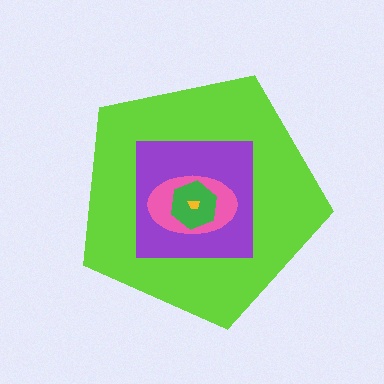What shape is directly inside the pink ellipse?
The green hexagon.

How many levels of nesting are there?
5.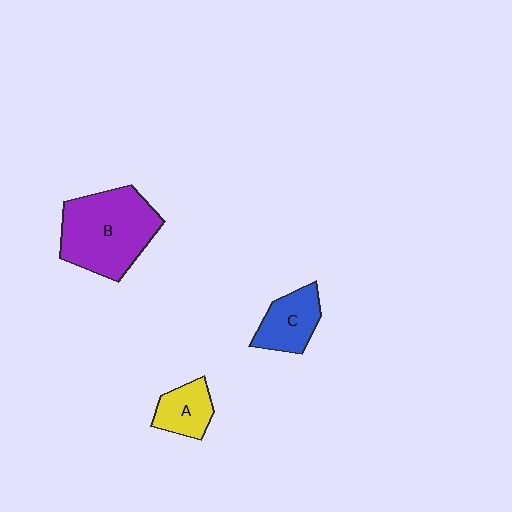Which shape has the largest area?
Shape B (purple).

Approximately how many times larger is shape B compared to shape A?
Approximately 2.6 times.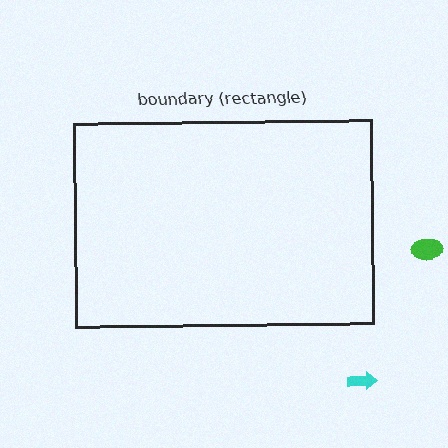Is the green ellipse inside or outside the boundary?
Outside.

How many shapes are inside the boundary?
0 inside, 2 outside.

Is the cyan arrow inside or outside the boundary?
Outside.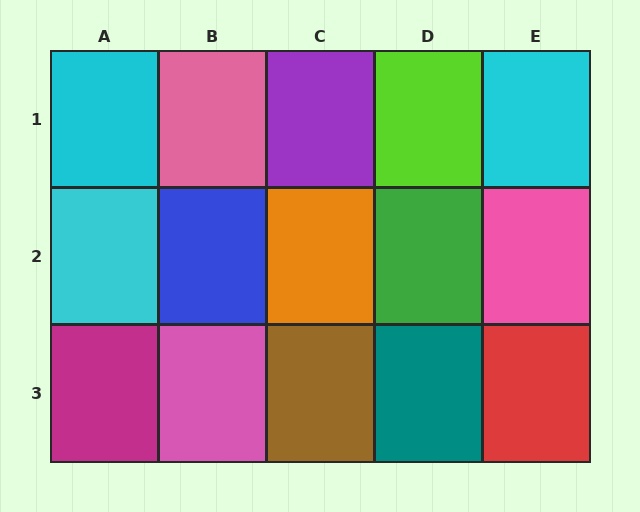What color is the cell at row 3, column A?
Magenta.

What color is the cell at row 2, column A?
Cyan.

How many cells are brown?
1 cell is brown.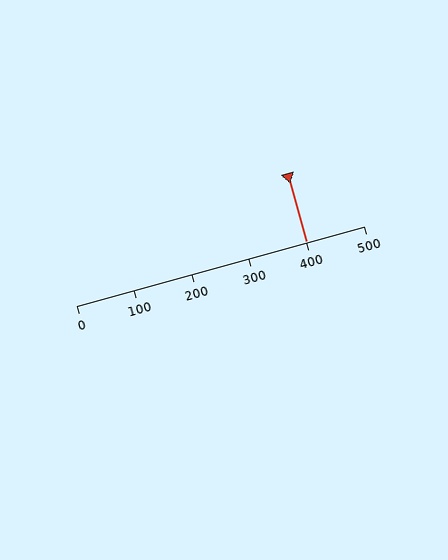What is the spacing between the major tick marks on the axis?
The major ticks are spaced 100 apart.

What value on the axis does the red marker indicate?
The marker indicates approximately 400.